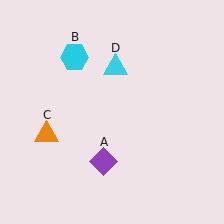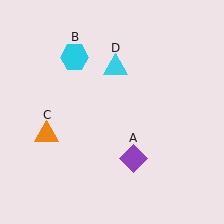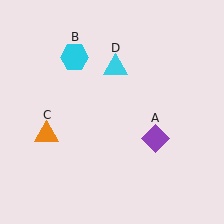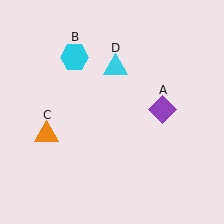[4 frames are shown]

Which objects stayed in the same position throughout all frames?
Cyan hexagon (object B) and orange triangle (object C) and cyan triangle (object D) remained stationary.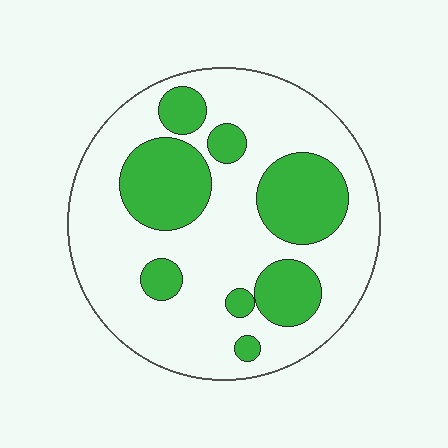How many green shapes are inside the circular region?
8.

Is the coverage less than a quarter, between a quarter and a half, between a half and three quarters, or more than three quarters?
Between a quarter and a half.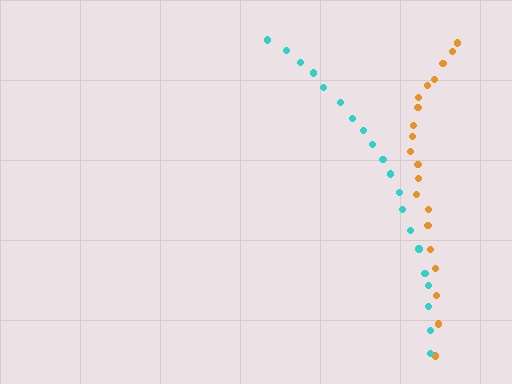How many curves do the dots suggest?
There are 2 distinct paths.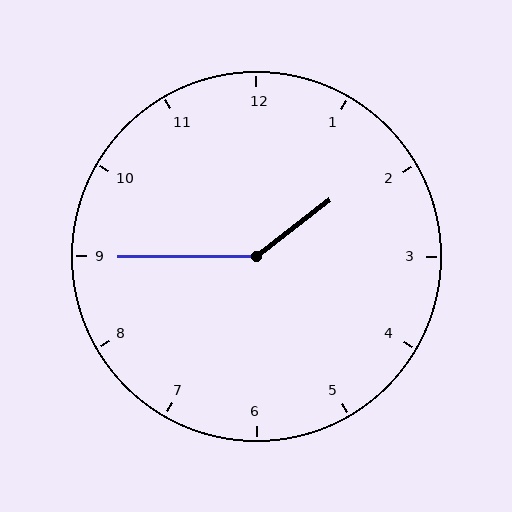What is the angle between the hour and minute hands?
Approximately 142 degrees.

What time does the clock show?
1:45.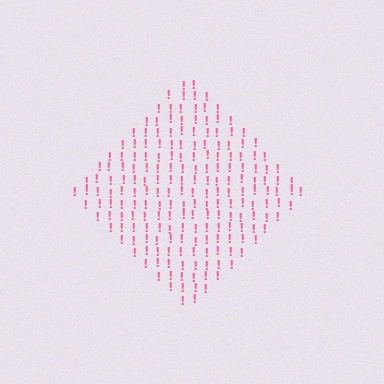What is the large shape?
The large shape is a diamond.